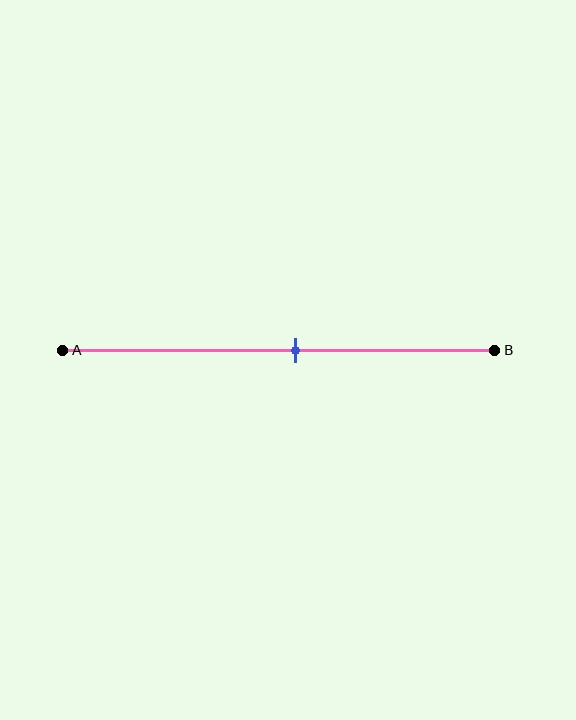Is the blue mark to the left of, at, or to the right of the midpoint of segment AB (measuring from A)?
The blue mark is to the right of the midpoint of segment AB.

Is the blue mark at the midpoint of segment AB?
No, the mark is at about 55% from A, not at the 50% midpoint.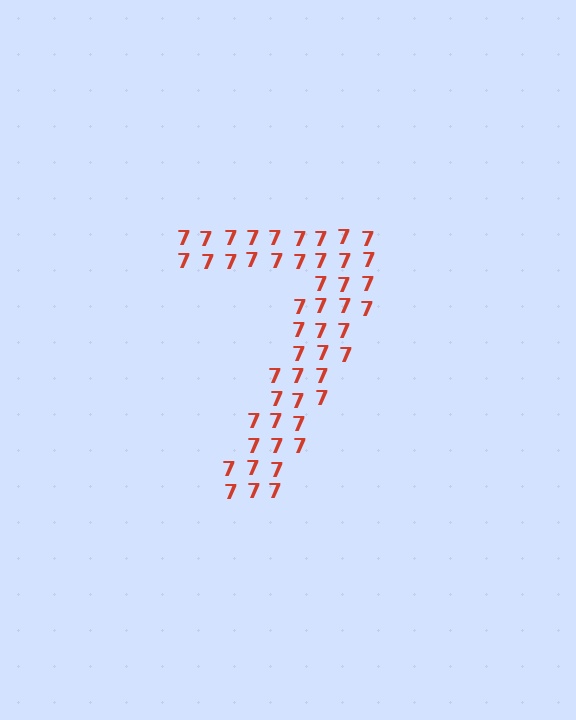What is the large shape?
The large shape is the digit 7.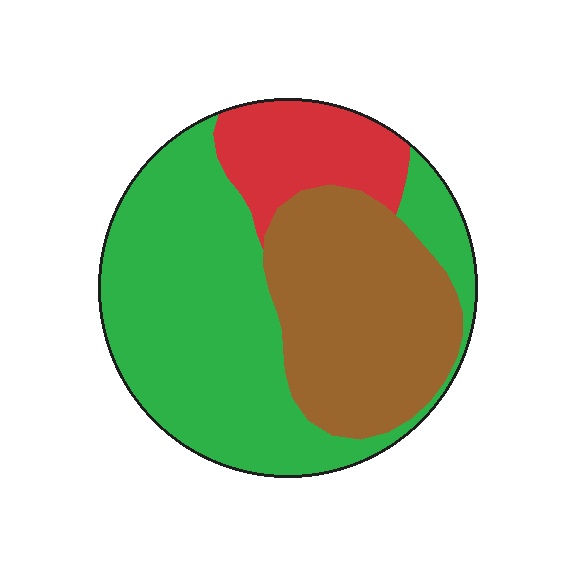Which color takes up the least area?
Red, at roughly 15%.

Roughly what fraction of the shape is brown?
Brown covers around 35% of the shape.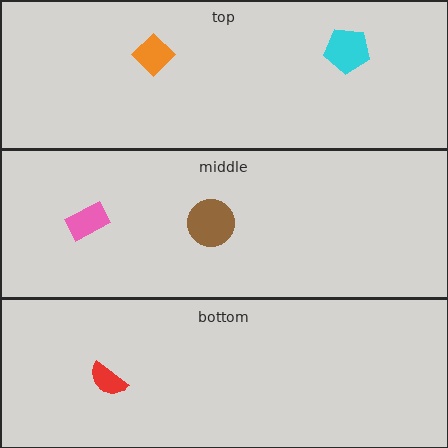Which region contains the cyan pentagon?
The top region.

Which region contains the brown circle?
The middle region.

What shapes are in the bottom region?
The red semicircle.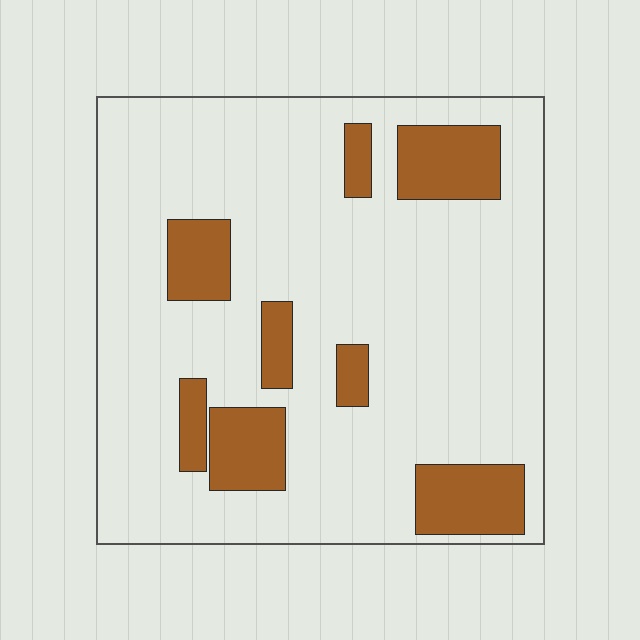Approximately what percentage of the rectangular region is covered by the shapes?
Approximately 20%.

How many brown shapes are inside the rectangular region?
8.